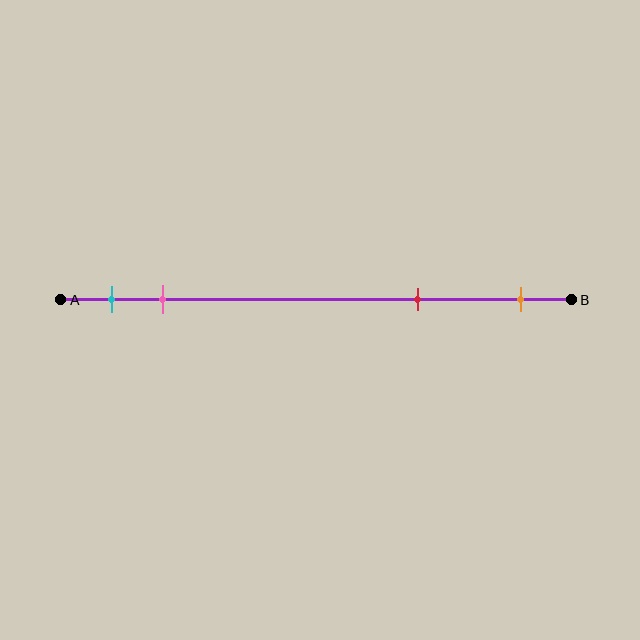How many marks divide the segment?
There are 4 marks dividing the segment.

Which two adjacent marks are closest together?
The cyan and pink marks are the closest adjacent pair.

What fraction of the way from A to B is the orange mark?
The orange mark is approximately 90% (0.9) of the way from A to B.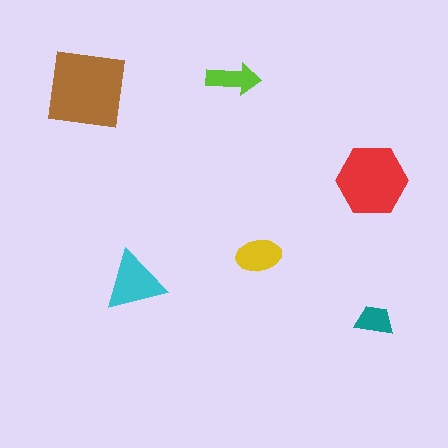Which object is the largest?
The brown square.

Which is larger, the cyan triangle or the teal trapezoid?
The cyan triangle.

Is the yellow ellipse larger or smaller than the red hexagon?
Smaller.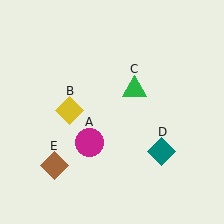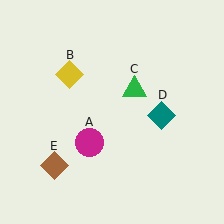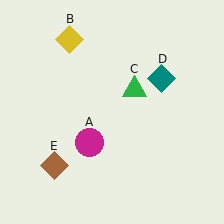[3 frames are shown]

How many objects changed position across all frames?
2 objects changed position: yellow diamond (object B), teal diamond (object D).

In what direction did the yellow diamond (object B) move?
The yellow diamond (object B) moved up.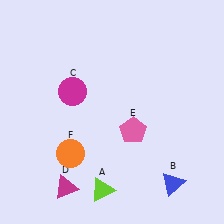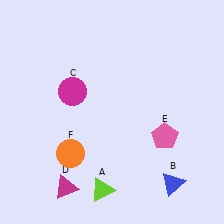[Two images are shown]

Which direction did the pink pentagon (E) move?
The pink pentagon (E) moved right.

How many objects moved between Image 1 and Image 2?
1 object moved between the two images.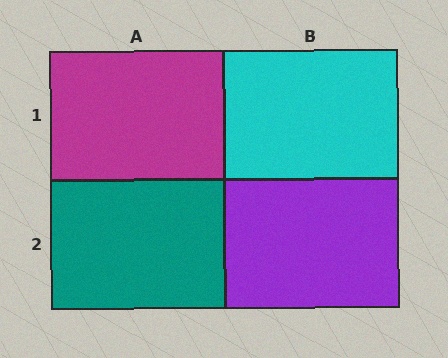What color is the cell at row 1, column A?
Magenta.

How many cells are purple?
1 cell is purple.